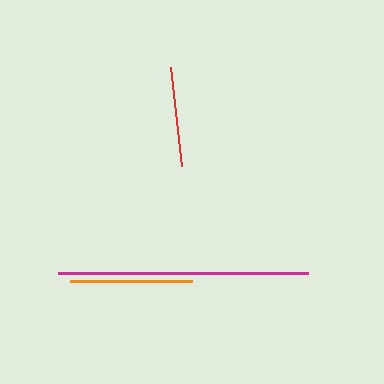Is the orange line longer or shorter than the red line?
The orange line is longer than the red line.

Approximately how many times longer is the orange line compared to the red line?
The orange line is approximately 1.2 times the length of the red line.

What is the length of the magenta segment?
The magenta segment is approximately 250 pixels long.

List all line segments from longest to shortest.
From longest to shortest: magenta, orange, red.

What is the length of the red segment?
The red segment is approximately 99 pixels long.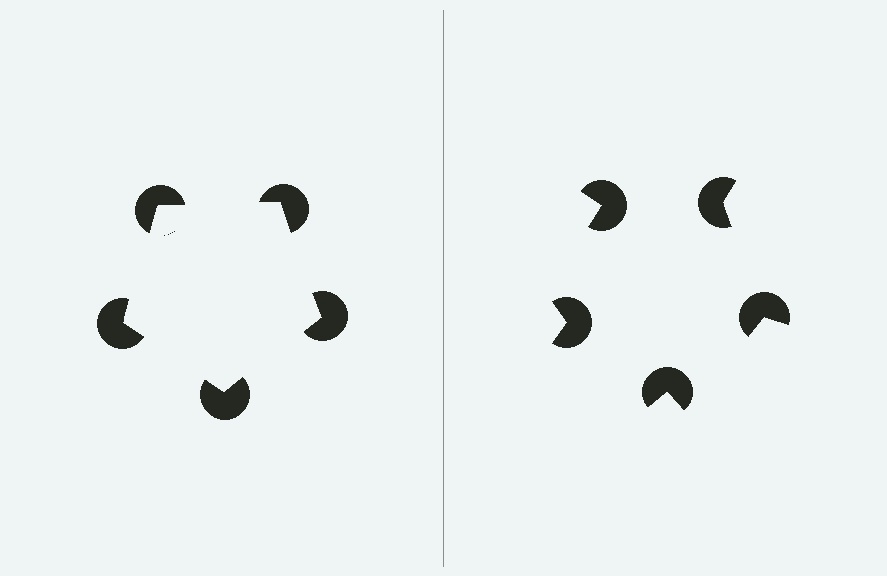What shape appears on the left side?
An illusory pentagon.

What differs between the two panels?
The pac-man discs are positioned identically on both sides; only the wedge orientations differ. On the left they align to a pentagon; on the right they are misaligned.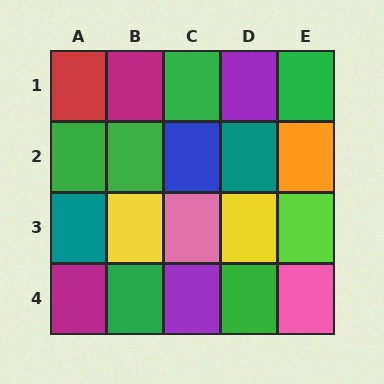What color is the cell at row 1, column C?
Green.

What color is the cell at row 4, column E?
Pink.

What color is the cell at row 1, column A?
Red.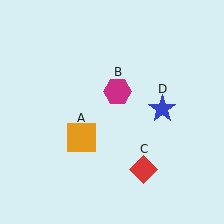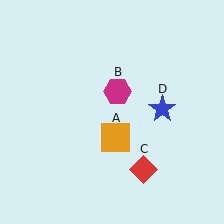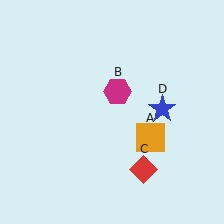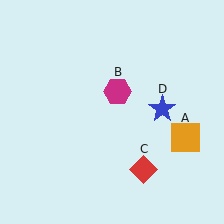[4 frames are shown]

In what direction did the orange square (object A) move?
The orange square (object A) moved right.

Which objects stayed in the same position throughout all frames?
Magenta hexagon (object B) and red diamond (object C) and blue star (object D) remained stationary.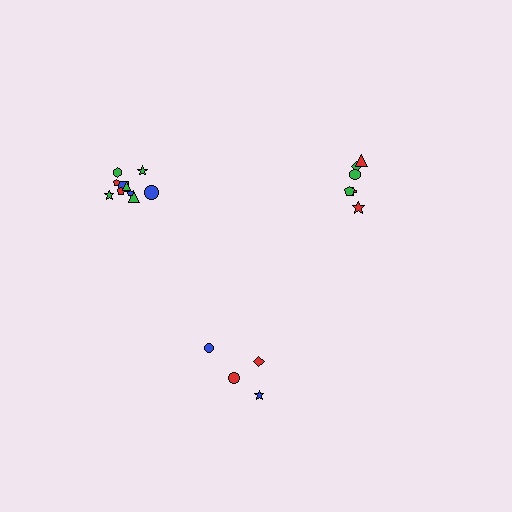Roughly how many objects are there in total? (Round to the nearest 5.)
Roughly 20 objects in total.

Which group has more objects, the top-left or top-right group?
The top-left group.